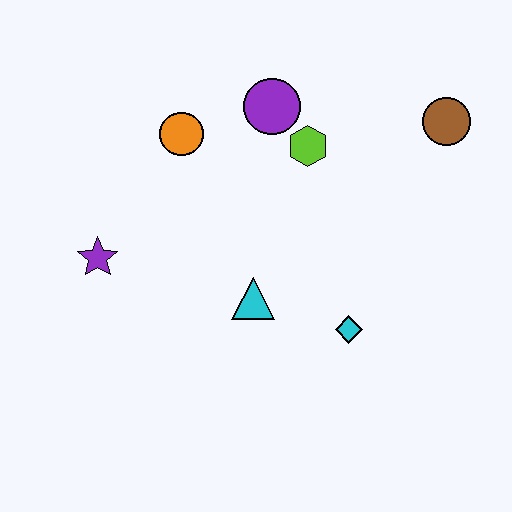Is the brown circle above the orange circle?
Yes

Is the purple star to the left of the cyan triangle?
Yes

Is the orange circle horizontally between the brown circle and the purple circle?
No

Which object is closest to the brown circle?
The lime hexagon is closest to the brown circle.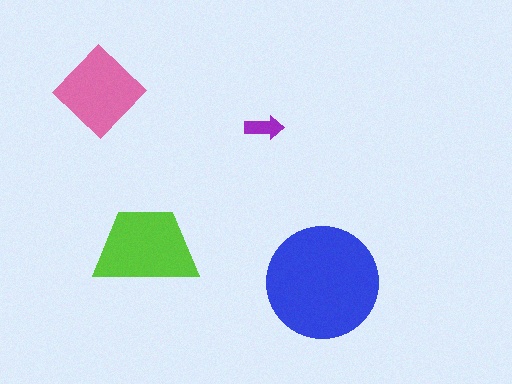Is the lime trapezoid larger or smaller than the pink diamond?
Larger.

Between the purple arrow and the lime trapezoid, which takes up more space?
The lime trapezoid.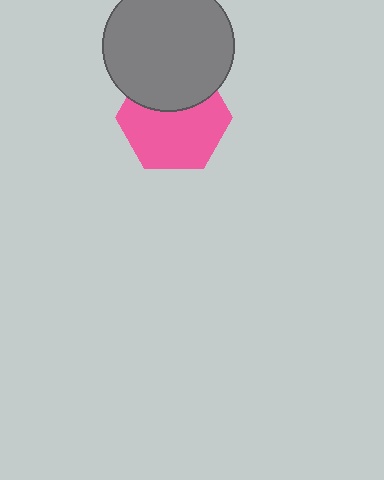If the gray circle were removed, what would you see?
You would see the complete pink hexagon.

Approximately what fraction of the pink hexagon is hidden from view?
Roughly 35% of the pink hexagon is hidden behind the gray circle.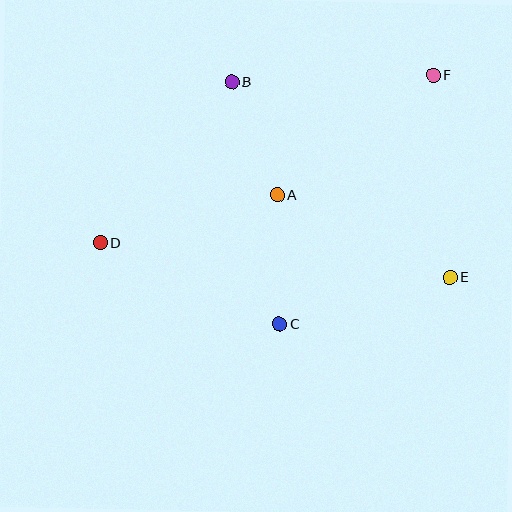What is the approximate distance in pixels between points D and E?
The distance between D and E is approximately 351 pixels.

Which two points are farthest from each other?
Points D and F are farthest from each other.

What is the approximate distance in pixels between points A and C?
The distance between A and C is approximately 129 pixels.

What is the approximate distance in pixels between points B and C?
The distance between B and C is approximately 247 pixels.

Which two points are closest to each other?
Points A and B are closest to each other.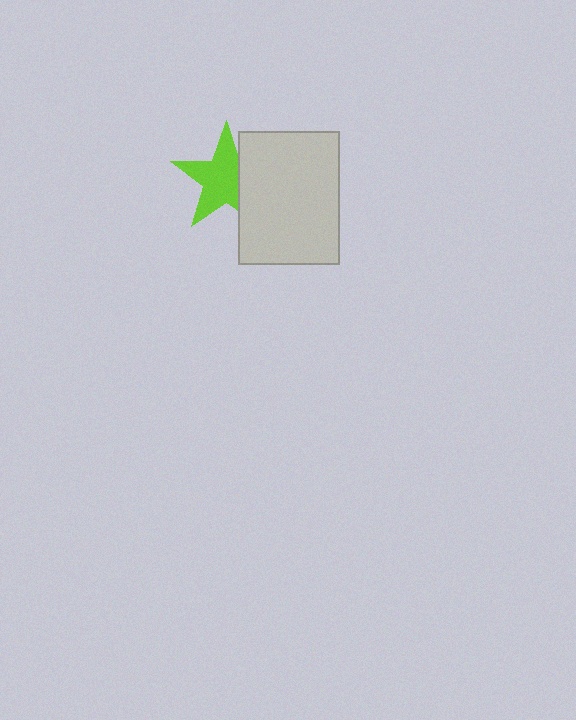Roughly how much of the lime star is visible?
Most of it is visible (roughly 70%).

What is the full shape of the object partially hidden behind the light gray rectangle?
The partially hidden object is a lime star.